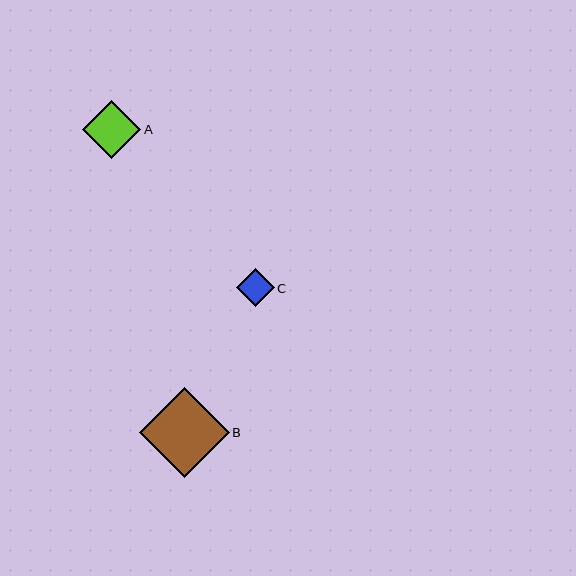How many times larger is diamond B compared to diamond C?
Diamond B is approximately 2.4 times the size of diamond C.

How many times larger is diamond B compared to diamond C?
Diamond B is approximately 2.4 times the size of diamond C.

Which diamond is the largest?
Diamond B is the largest with a size of approximately 90 pixels.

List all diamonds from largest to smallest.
From largest to smallest: B, A, C.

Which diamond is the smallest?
Diamond C is the smallest with a size of approximately 38 pixels.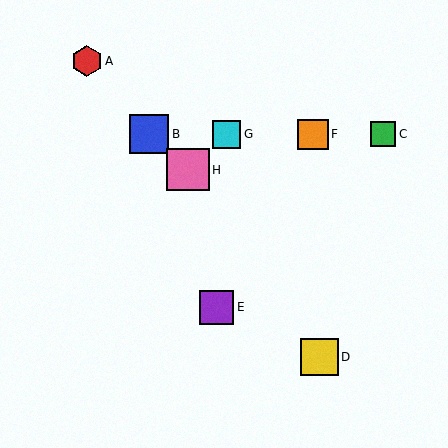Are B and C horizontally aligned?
Yes, both are at y≈134.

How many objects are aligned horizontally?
4 objects (B, C, F, G) are aligned horizontally.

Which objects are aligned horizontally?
Objects B, C, F, G are aligned horizontally.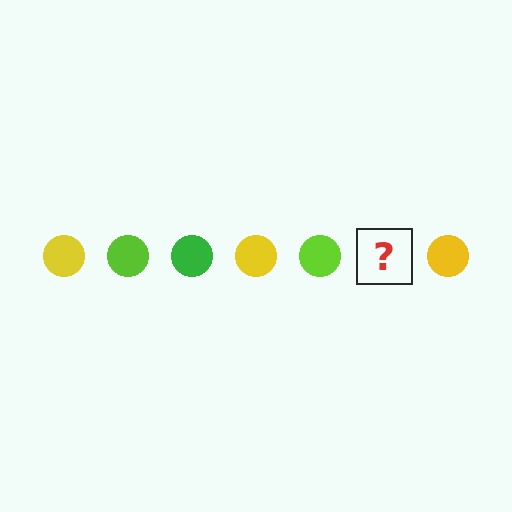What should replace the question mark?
The question mark should be replaced with a green circle.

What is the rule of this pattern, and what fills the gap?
The rule is that the pattern cycles through yellow, lime, green circles. The gap should be filled with a green circle.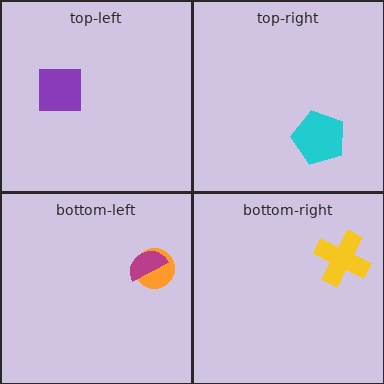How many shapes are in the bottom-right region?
1.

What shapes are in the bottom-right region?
The yellow cross.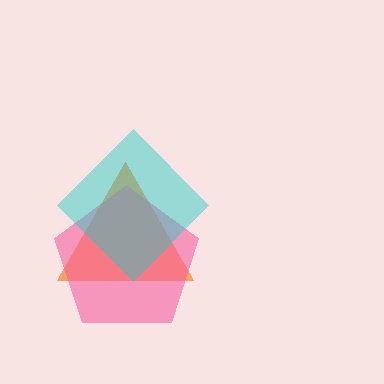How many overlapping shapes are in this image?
There are 3 overlapping shapes in the image.